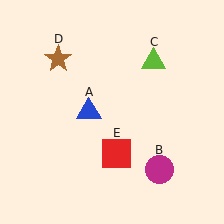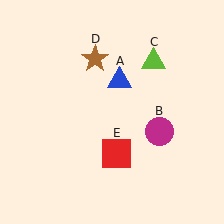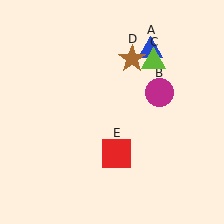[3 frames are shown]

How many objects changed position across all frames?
3 objects changed position: blue triangle (object A), magenta circle (object B), brown star (object D).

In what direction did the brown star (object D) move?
The brown star (object D) moved right.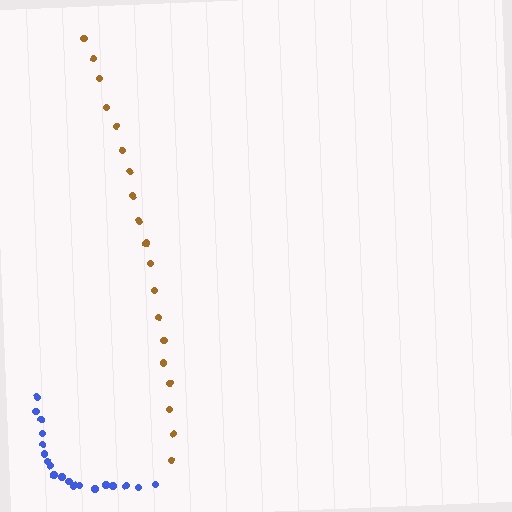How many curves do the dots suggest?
There are 2 distinct paths.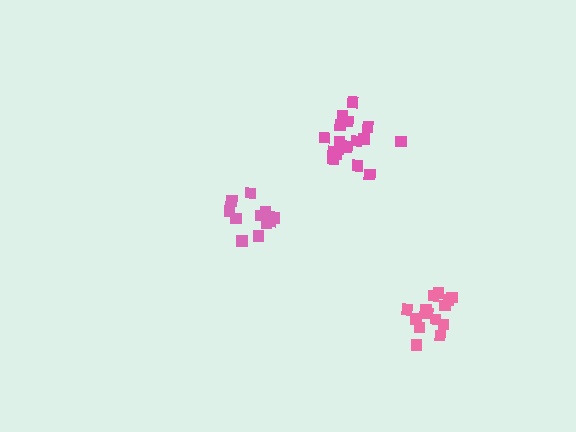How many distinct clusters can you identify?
There are 3 distinct clusters.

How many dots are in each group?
Group 1: 18 dots, Group 2: 14 dots, Group 3: 13 dots (45 total).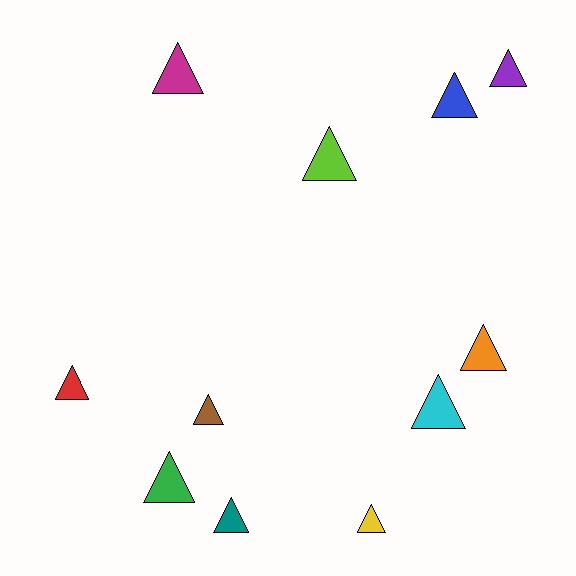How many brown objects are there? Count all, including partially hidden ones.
There is 1 brown object.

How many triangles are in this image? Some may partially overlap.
There are 11 triangles.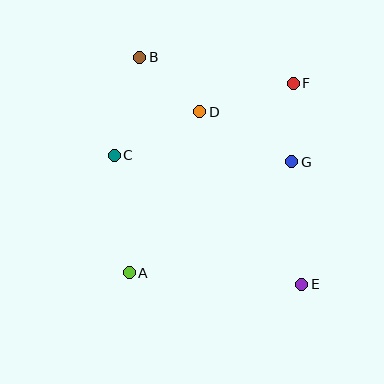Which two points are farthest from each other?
Points B and E are farthest from each other.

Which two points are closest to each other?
Points F and G are closest to each other.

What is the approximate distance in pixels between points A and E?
The distance between A and E is approximately 173 pixels.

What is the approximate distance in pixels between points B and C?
The distance between B and C is approximately 101 pixels.